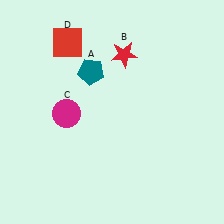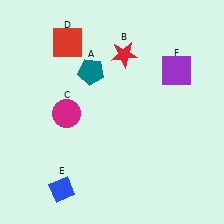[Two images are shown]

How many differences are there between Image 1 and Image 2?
There are 2 differences between the two images.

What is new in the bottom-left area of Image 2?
A blue diamond (E) was added in the bottom-left area of Image 2.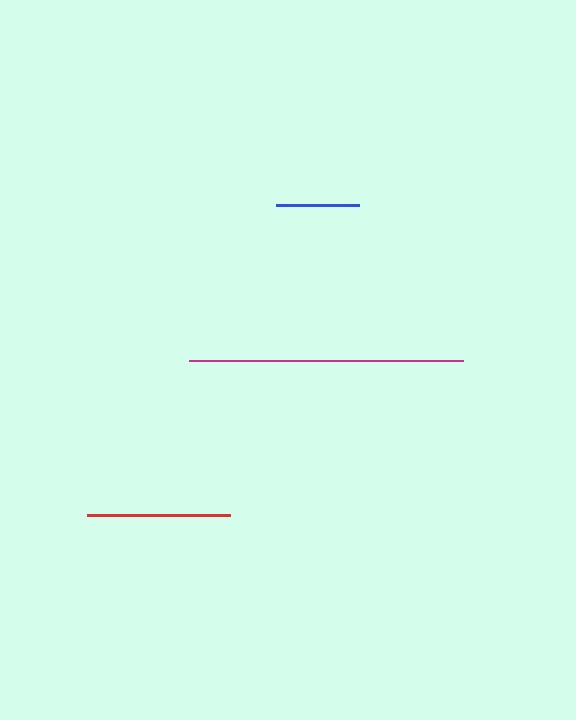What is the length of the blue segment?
The blue segment is approximately 84 pixels long.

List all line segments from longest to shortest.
From longest to shortest: magenta, red, blue.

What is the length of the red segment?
The red segment is approximately 143 pixels long.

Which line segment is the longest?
The magenta line is the longest at approximately 274 pixels.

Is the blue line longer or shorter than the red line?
The red line is longer than the blue line.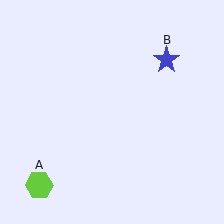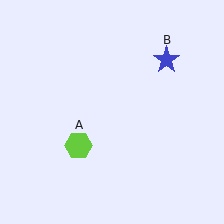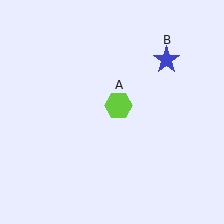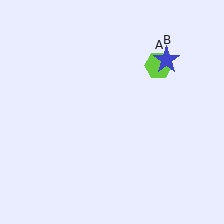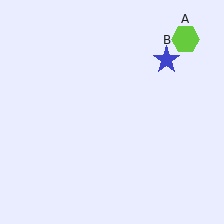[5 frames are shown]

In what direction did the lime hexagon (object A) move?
The lime hexagon (object A) moved up and to the right.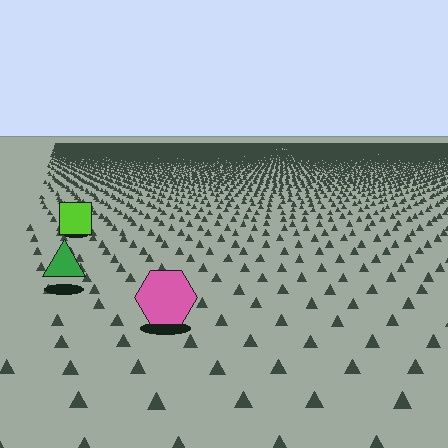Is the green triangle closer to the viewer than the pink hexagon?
No. The pink hexagon is closer — you can tell from the texture gradient: the ground texture is coarser near it.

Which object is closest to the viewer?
The pink hexagon is closest. The texture marks near it are larger and more spread out.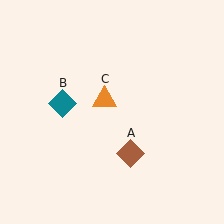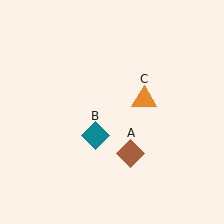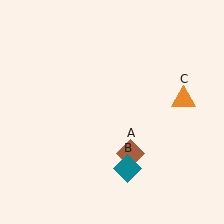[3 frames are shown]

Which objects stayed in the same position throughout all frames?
Brown diamond (object A) remained stationary.